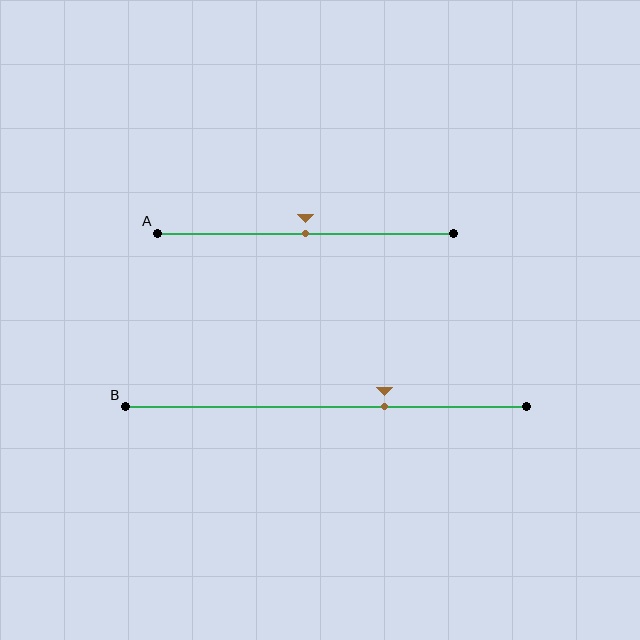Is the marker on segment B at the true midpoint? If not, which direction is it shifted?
No, the marker on segment B is shifted to the right by about 14% of the segment length.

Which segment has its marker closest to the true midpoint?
Segment A has its marker closest to the true midpoint.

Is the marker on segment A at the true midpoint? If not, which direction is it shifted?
Yes, the marker on segment A is at the true midpoint.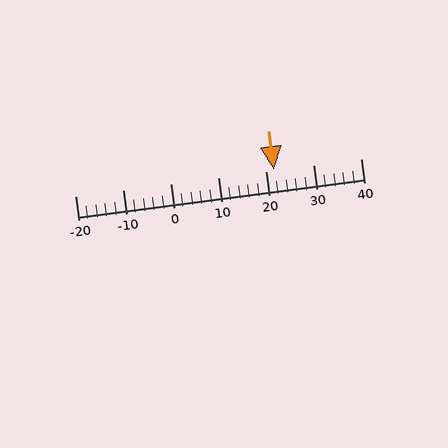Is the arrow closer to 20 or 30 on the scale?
The arrow is closer to 20.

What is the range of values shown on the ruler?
The ruler shows values from -20 to 40.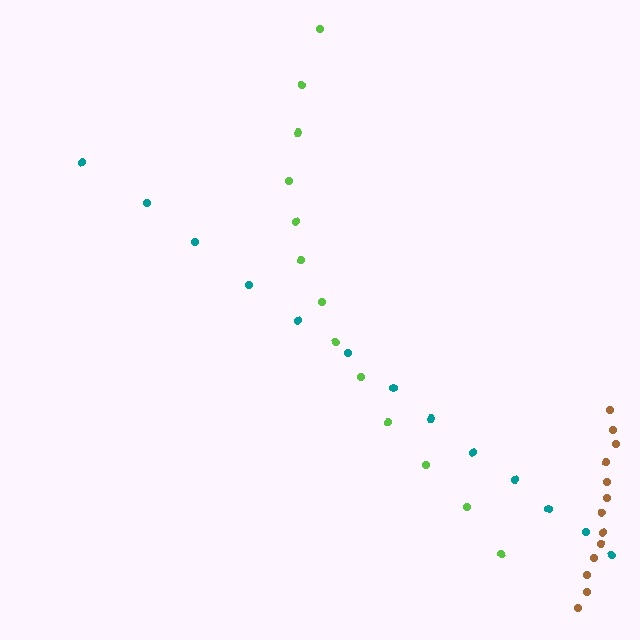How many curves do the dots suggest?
There are 3 distinct paths.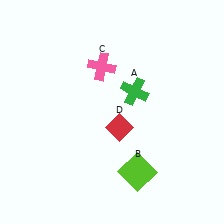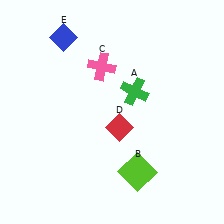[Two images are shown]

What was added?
A blue diamond (E) was added in Image 2.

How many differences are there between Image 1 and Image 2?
There is 1 difference between the two images.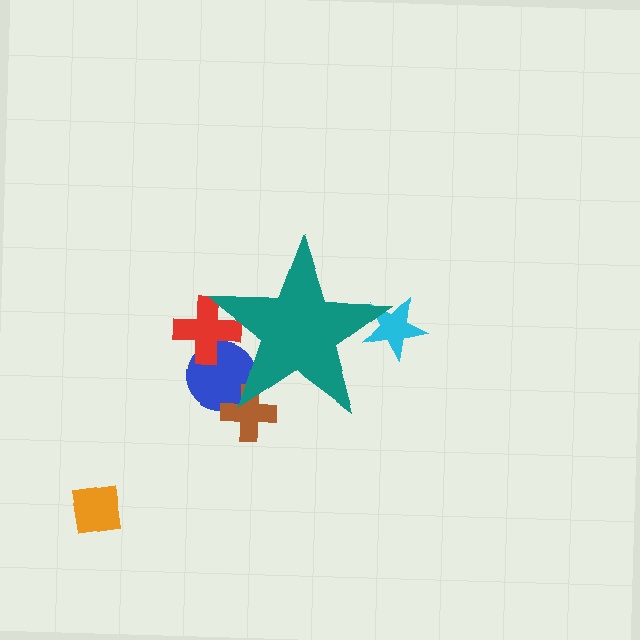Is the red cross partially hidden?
Yes, the red cross is partially hidden behind the teal star.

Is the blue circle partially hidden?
Yes, the blue circle is partially hidden behind the teal star.